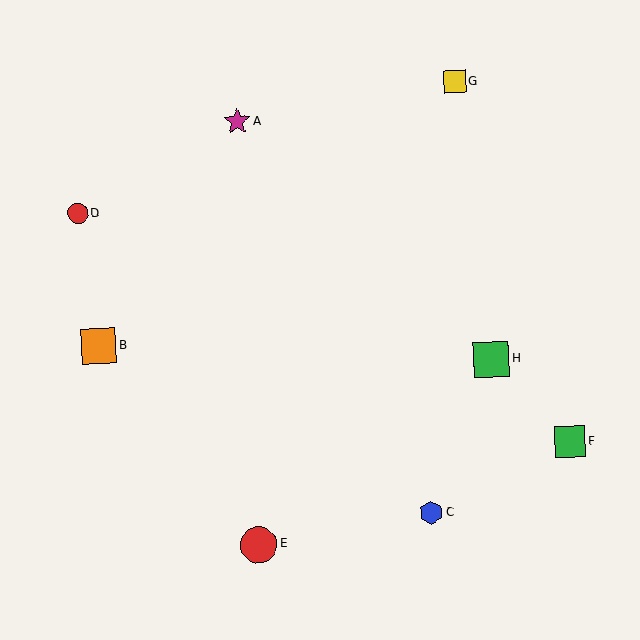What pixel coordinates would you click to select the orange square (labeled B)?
Click at (99, 346) to select the orange square B.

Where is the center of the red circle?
The center of the red circle is at (259, 544).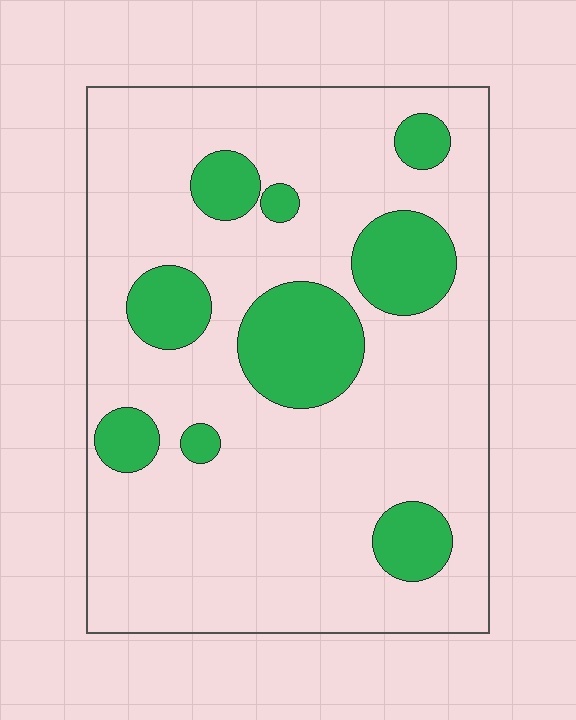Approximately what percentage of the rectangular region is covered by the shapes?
Approximately 20%.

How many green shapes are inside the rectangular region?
9.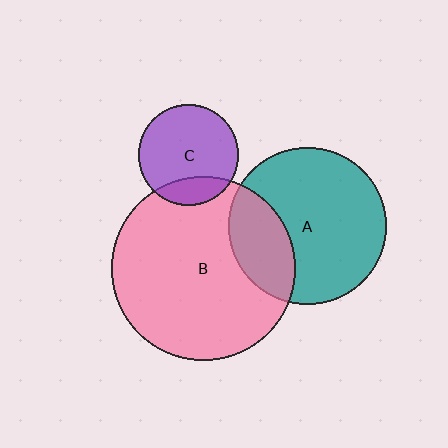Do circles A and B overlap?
Yes.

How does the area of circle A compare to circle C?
Approximately 2.5 times.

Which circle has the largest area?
Circle B (pink).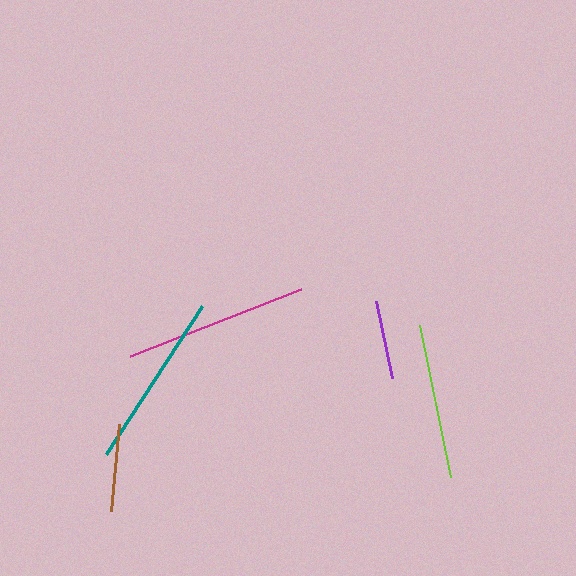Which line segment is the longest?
The magenta line is the longest at approximately 184 pixels.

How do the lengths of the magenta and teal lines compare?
The magenta and teal lines are approximately the same length.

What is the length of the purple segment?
The purple segment is approximately 78 pixels long.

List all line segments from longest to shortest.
From longest to shortest: magenta, teal, lime, brown, purple.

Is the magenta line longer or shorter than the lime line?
The magenta line is longer than the lime line.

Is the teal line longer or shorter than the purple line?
The teal line is longer than the purple line.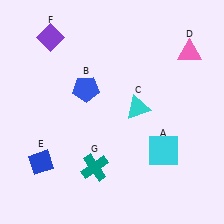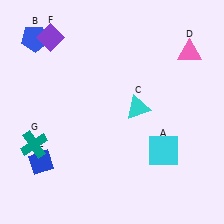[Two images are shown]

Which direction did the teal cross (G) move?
The teal cross (G) moved left.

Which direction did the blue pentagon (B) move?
The blue pentagon (B) moved left.